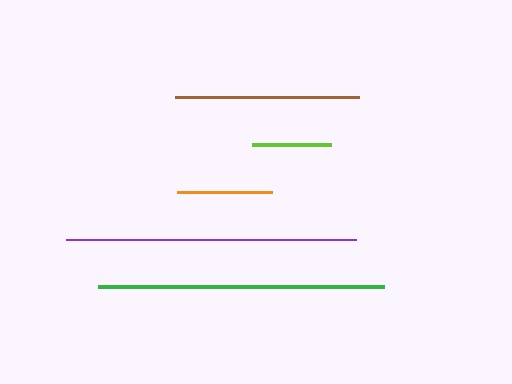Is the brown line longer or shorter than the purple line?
The purple line is longer than the brown line.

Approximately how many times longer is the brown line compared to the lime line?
The brown line is approximately 2.3 times the length of the lime line.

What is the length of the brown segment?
The brown segment is approximately 184 pixels long.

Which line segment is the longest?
The purple line is the longest at approximately 289 pixels.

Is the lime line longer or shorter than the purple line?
The purple line is longer than the lime line.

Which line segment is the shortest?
The lime line is the shortest at approximately 79 pixels.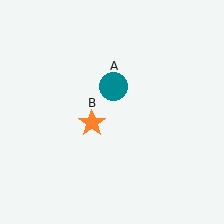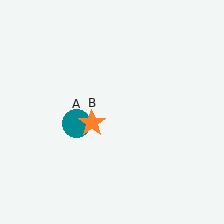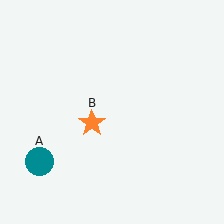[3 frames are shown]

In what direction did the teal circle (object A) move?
The teal circle (object A) moved down and to the left.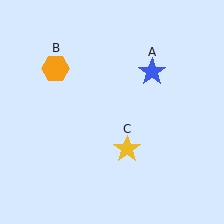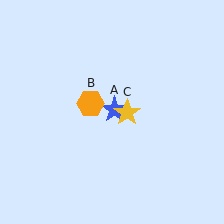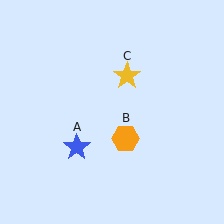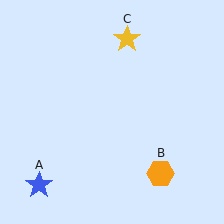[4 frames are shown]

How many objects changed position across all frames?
3 objects changed position: blue star (object A), orange hexagon (object B), yellow star (object C).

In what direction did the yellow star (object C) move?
The yellow star (object C) moved up.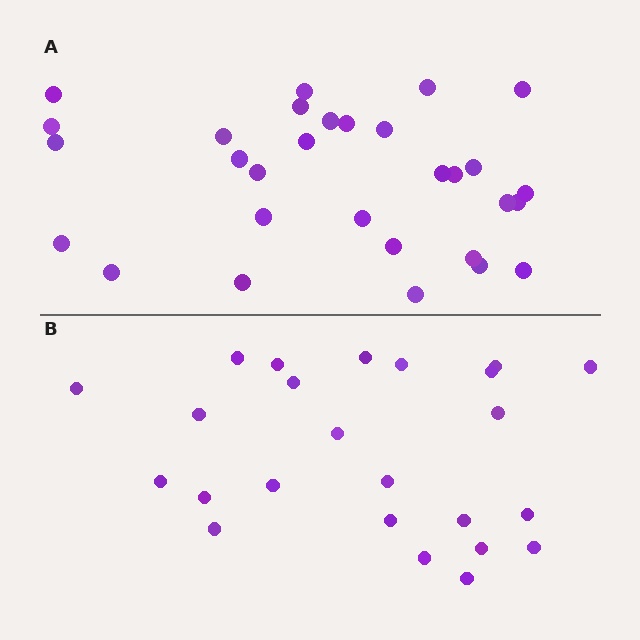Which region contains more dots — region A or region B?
Region A (the top region) has more dots.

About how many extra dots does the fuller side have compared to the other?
Region A has about 6 more dots than region B.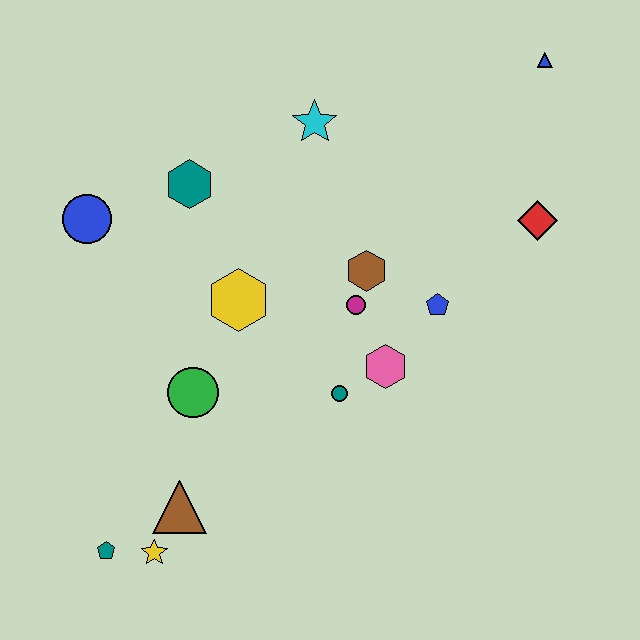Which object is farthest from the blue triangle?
The teal pentagon is farthest from the blue triangle.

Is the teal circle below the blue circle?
Yes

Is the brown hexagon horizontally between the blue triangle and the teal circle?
Yes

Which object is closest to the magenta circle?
The brown hexagon is closest to the magenta circle.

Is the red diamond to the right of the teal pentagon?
Yes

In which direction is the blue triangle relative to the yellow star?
The blue triangle is above the yellow star.